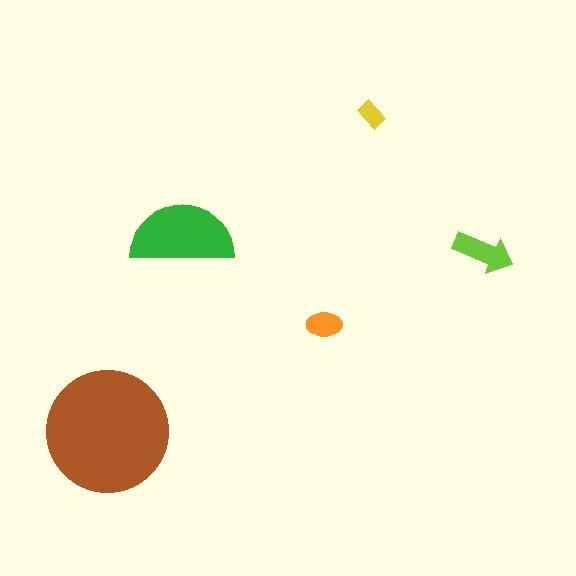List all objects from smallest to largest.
The yellow rectangle, the orange ellipse, the lime arrow, the green semicircle, the brown circle.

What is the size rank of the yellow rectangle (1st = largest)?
5th.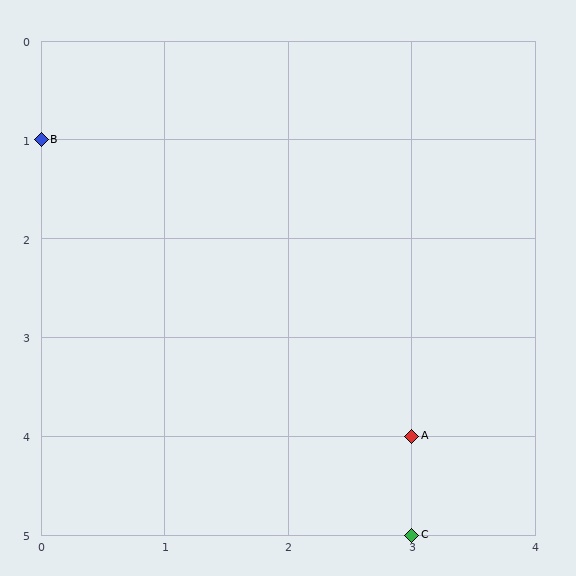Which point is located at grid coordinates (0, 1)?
Point B is at (0, 1).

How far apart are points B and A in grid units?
Points B and A are 3 columns and 3 rows apart (about 4.2 grid units diagonally).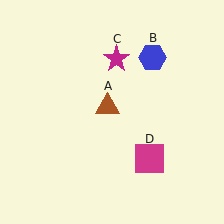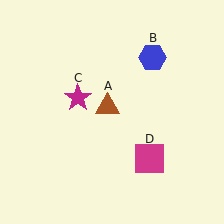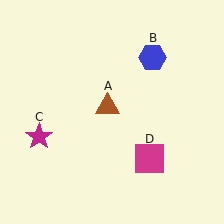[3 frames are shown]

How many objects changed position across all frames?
1 object changed position: magenta star (object C).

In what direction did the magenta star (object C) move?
The magenta star (object C) moved down and to the left.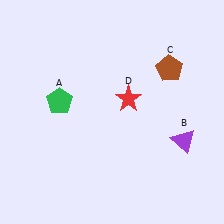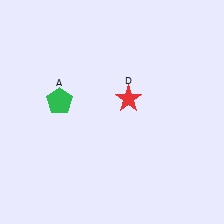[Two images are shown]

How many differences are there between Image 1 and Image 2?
There are 2 differences between the two images.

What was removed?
The brown pentagon (C), the purple triangle (B) were removed in Image 2.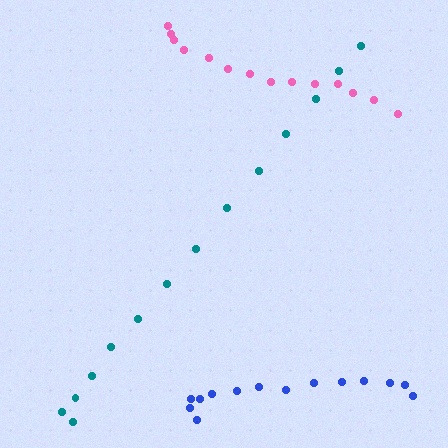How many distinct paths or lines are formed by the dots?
There are 3 distinct paths.